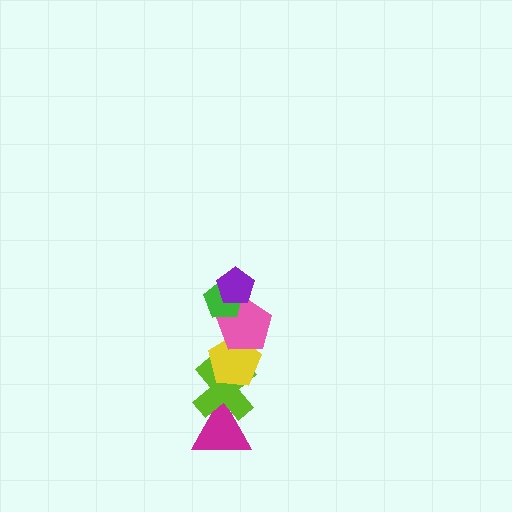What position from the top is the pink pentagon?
The pink pentagon is 3rd from the top.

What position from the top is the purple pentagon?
The purple pentagon is 1st from the top.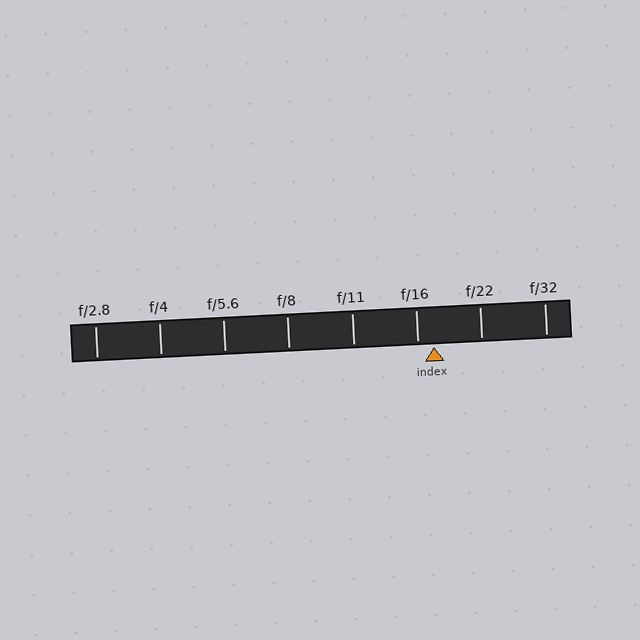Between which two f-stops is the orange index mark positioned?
The index mark is between f/16 and f/22.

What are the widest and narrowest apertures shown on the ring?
The widest aperture shown is f/2.8 and the narrowest is f/32.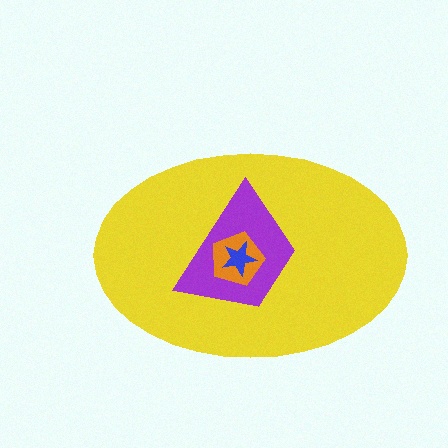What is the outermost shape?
The yellow ellipse.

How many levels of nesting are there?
4.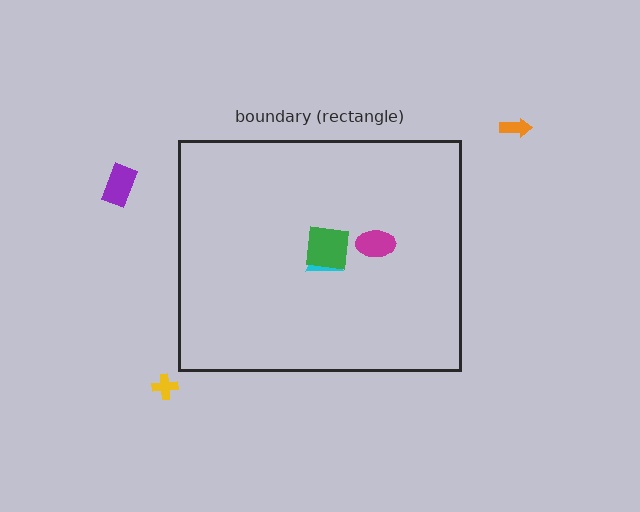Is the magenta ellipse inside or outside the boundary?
Inside.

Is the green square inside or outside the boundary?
Inside.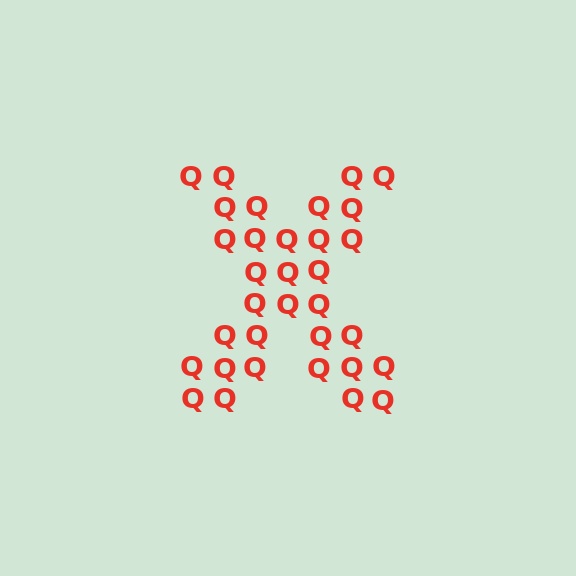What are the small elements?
The small elements are letter Q's.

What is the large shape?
The large shape is the letter X.